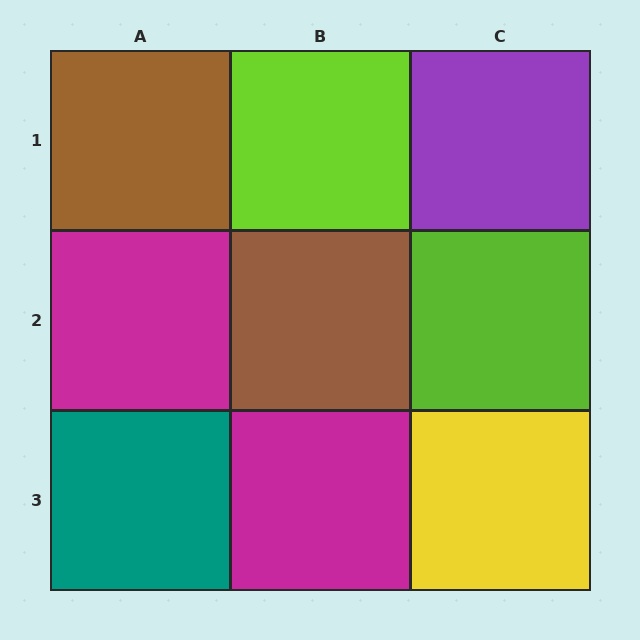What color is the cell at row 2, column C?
Lime.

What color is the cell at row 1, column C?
Purple.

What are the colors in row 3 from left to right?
Teal, magenta, yellow.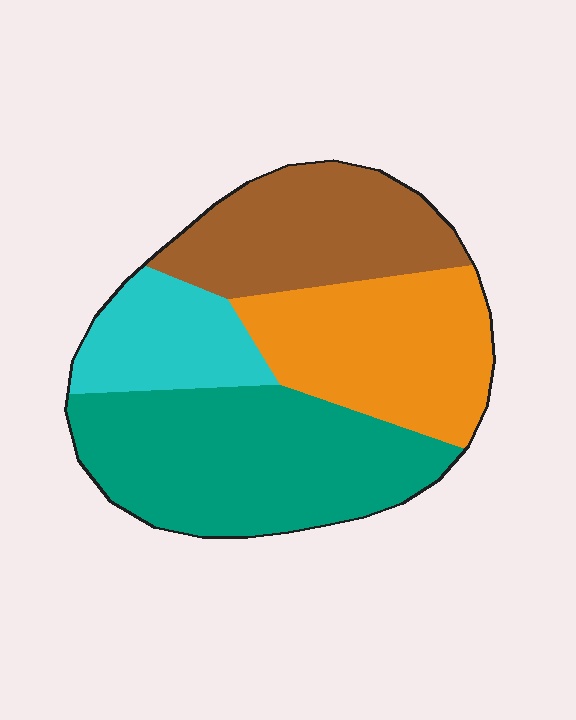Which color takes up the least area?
Cyan, at roughly 15%.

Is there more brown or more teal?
Teal.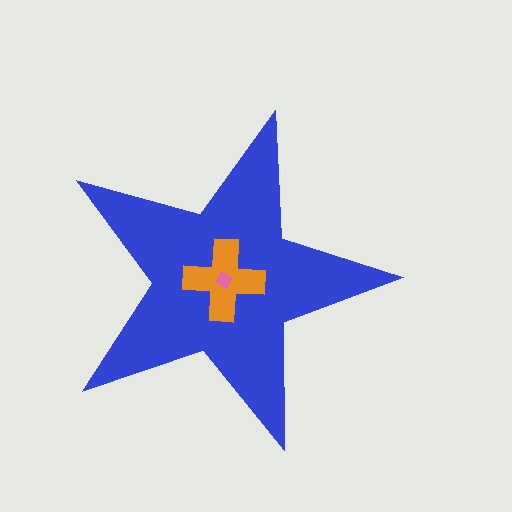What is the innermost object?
The pink diamond.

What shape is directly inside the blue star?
The orange cross.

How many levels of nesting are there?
3.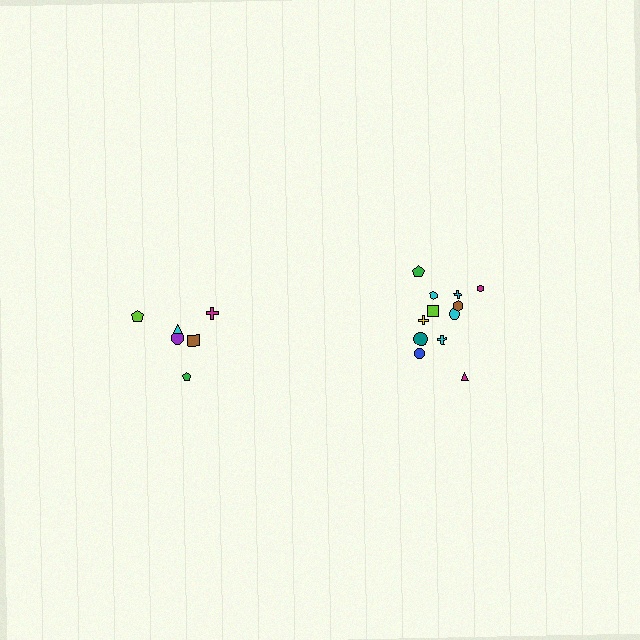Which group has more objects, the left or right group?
The right group.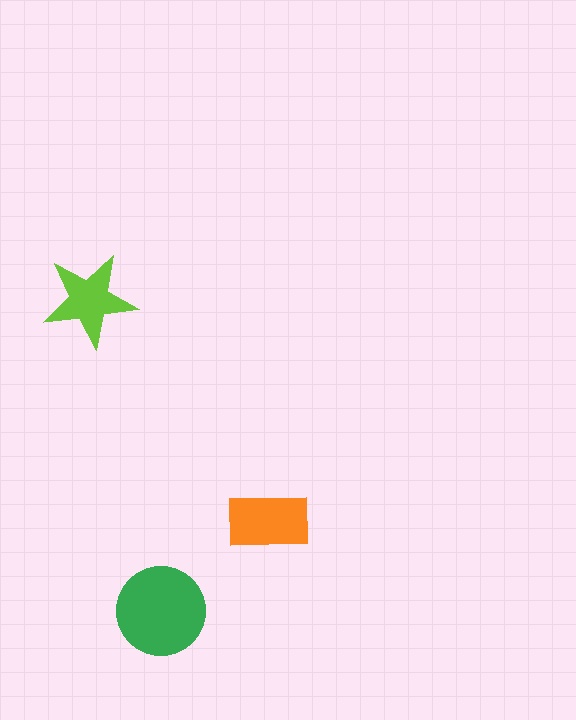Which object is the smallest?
The lime star.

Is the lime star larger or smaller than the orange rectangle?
Smaller.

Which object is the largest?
The green circle.